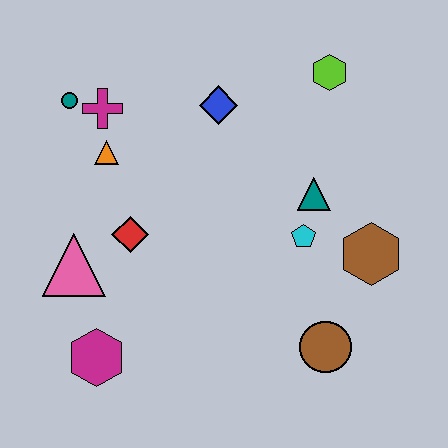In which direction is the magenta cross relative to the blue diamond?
The magenta cross is to the left of the blue diamond.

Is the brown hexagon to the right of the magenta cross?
Yes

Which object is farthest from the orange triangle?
The brown circle is farthest from the orange triangle.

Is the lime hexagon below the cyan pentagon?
No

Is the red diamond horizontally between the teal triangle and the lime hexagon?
No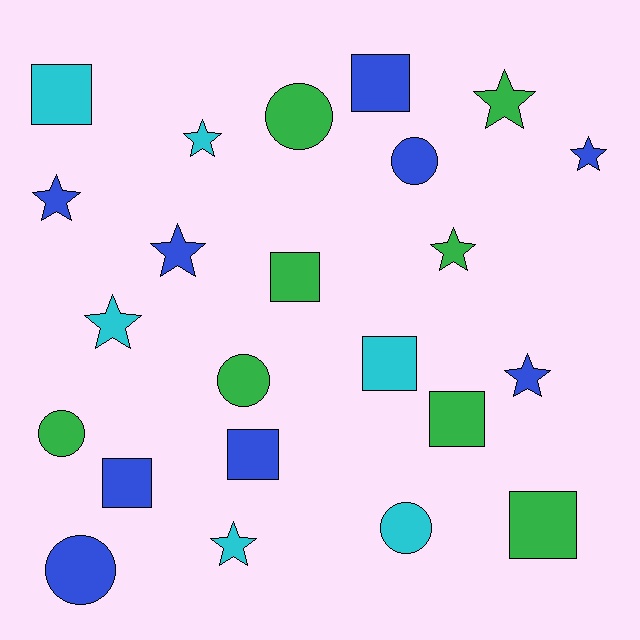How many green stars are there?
There are 2 green stars.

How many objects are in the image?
There are 23 objects.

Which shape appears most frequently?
Star, with 9 objects.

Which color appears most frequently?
Blue, with 9 objects.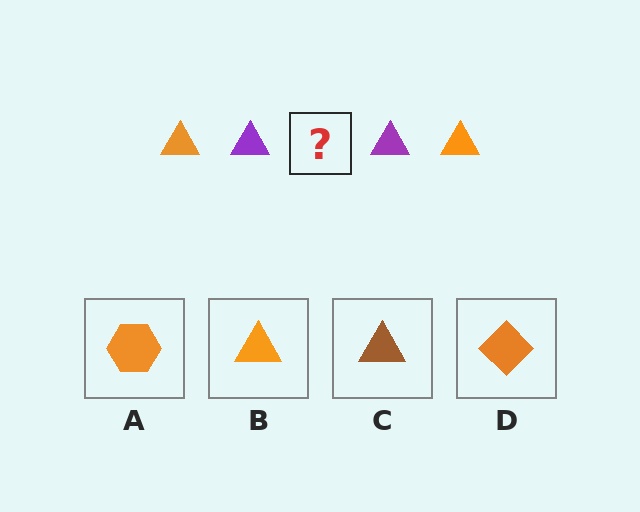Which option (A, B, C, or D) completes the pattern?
B.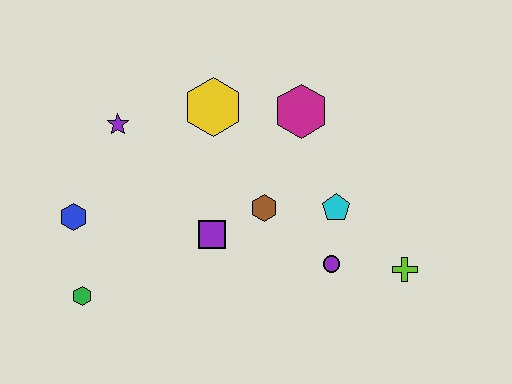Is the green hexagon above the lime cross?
No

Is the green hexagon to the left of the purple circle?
Yes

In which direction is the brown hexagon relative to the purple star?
The brown hexagon is to the right of the purple star.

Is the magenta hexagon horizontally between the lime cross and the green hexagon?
Yes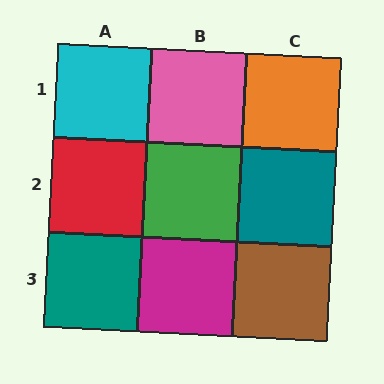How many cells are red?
1 cell is red.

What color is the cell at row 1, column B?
Pink.